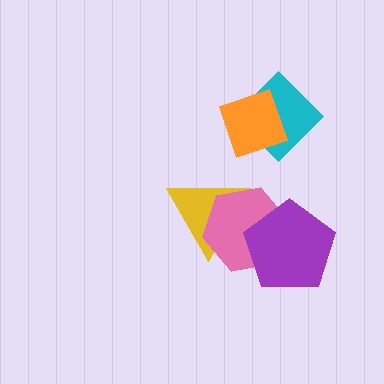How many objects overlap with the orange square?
1 object overlaps with the orange square.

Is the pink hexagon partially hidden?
Yes, it is partially covered by another shape.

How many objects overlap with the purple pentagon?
1 object overlaps with the purple pentagon.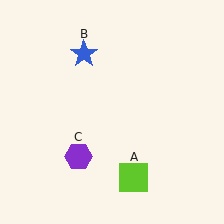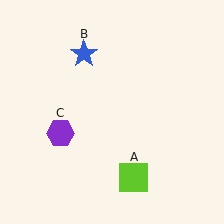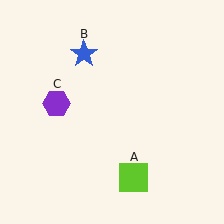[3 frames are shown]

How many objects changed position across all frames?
1 object changed position: purple hexagon (object C).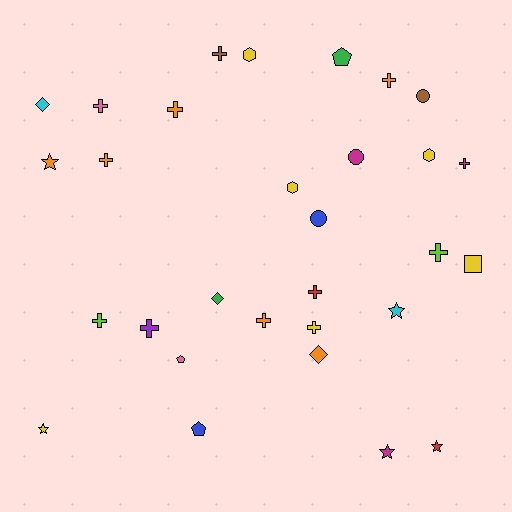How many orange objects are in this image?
There are 6 orange objects.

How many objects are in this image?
There are 30 objects.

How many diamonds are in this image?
There are 3 diamonds.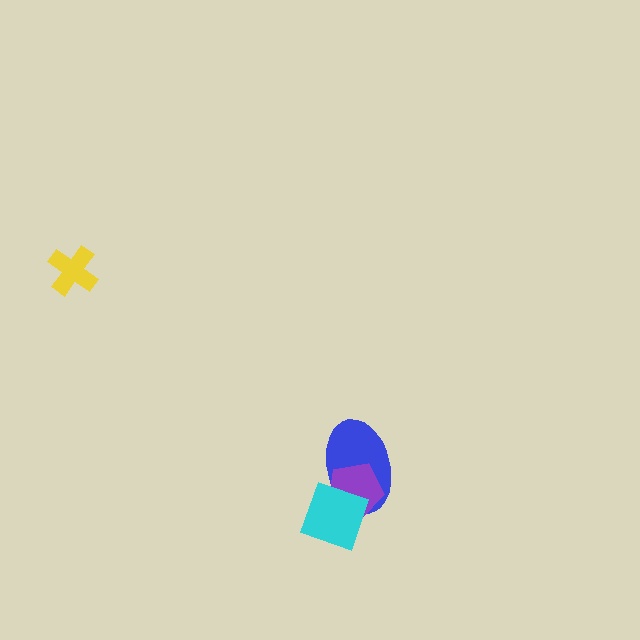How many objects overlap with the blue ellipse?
2 objects overlap with the blue ellipse.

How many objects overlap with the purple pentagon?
2 objects overlap with the purple pentagon.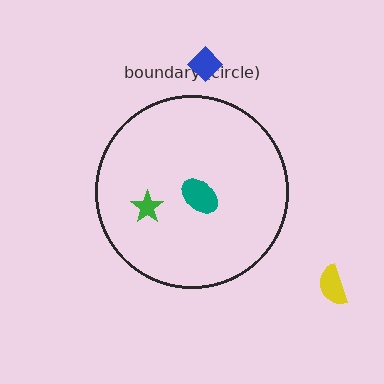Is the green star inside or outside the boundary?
Inside.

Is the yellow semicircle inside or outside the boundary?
Outside.